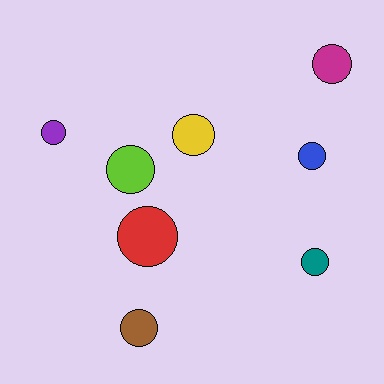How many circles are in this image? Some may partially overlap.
There are 8 circles.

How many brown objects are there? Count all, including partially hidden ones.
There is 1 brown object.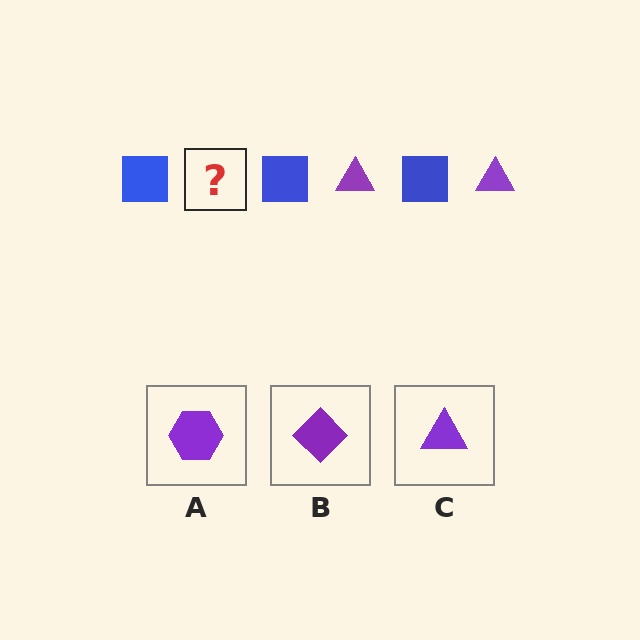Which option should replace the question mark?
Option C.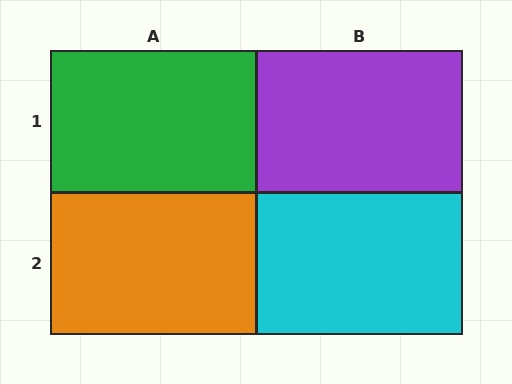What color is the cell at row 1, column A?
Green.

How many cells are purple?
1 cell is purple.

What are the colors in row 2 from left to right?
Orange, cyan.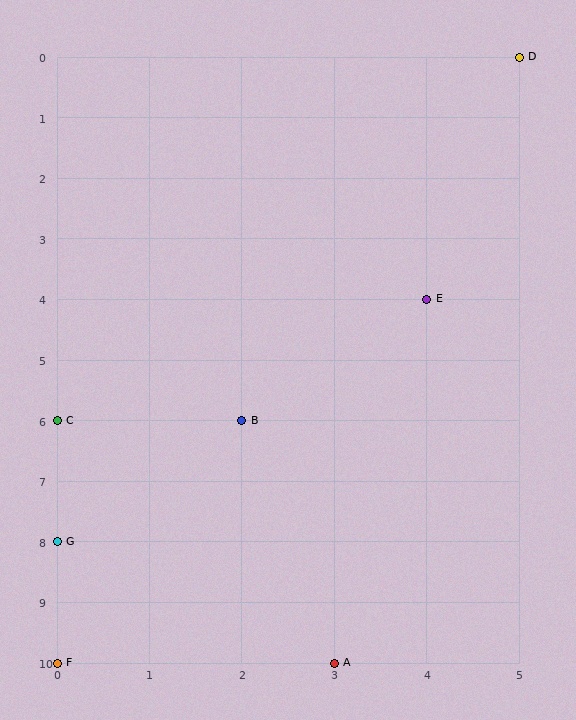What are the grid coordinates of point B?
Point B is at grid coordinates (2, 6).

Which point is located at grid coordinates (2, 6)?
Point B is at (2, 6).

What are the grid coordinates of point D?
Point D is at grid coordinates (5, 0).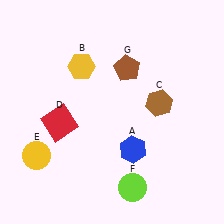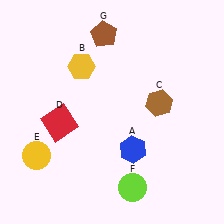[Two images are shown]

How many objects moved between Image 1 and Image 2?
1 object moved between the two images.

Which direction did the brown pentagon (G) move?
The brown pentagon (G) moved up.